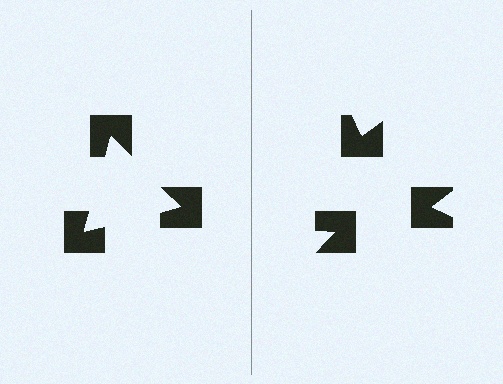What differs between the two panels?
The notched squares are positioned identically on both sides; only the wedge orientations differ. On the left they align to a triangle; on the right they are misaligned.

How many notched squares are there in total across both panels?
6 — 3 on each side.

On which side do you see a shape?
An illusory triangle appears on the left side. On the right side the wedge cuts are rotated, so no coherent shape forms.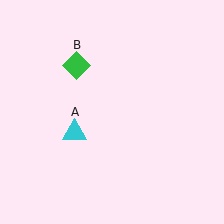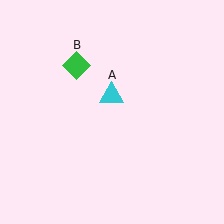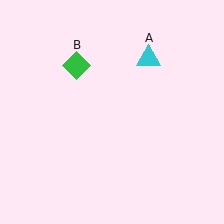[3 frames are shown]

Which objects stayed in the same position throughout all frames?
Green diamond (object B) remained stationary.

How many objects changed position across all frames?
1 object changed position: cyan triangle (object A).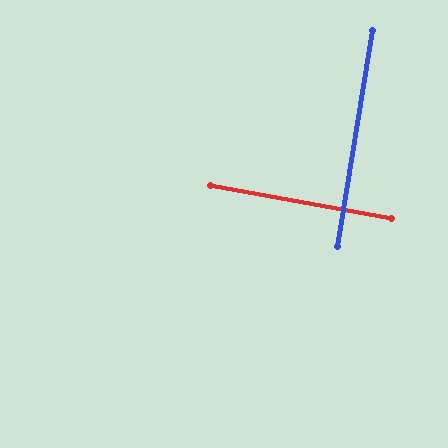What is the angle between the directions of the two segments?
Approximately 89 degrees.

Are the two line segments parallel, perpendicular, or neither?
Perpendicular — they meet at approximately 89°.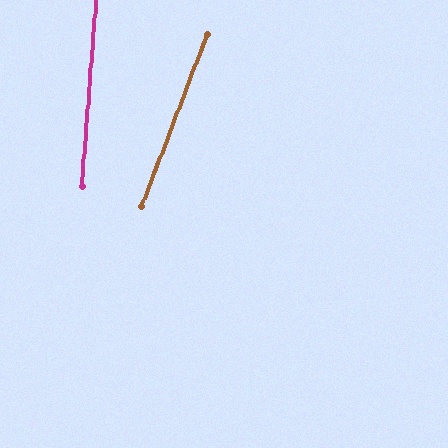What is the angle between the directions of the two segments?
Approximately 16 degrees.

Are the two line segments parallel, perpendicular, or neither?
Neither parallel nor perpendicular — they differ by about 16°.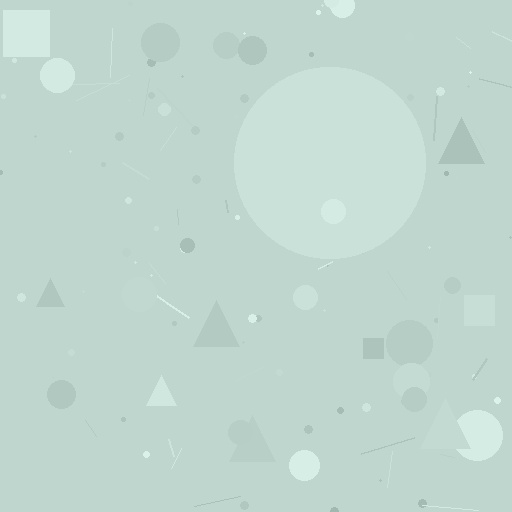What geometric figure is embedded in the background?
A circle is embedded in the background.